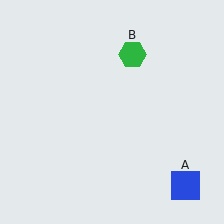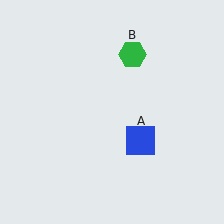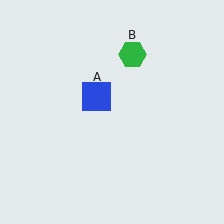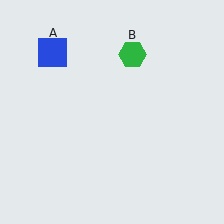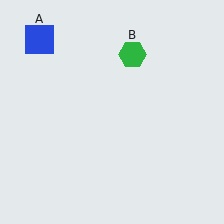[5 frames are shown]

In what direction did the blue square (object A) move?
The blue square (object A) moved up and to the left.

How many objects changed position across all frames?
1 object changed position: blue square (object A).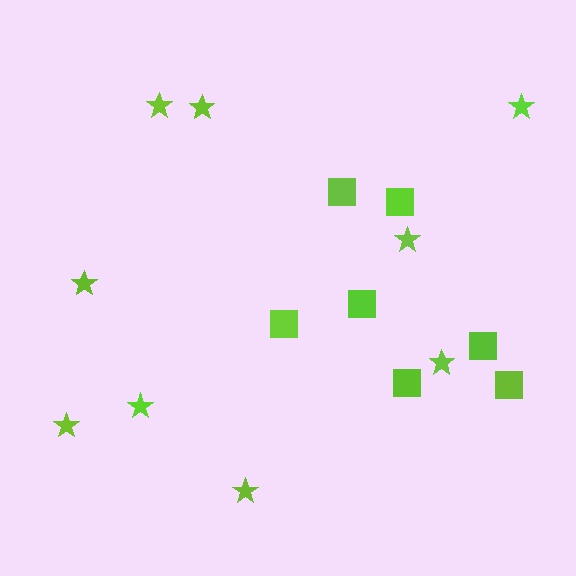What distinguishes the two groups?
There are 2 groups: one group of stars (9) and one group of squares (7).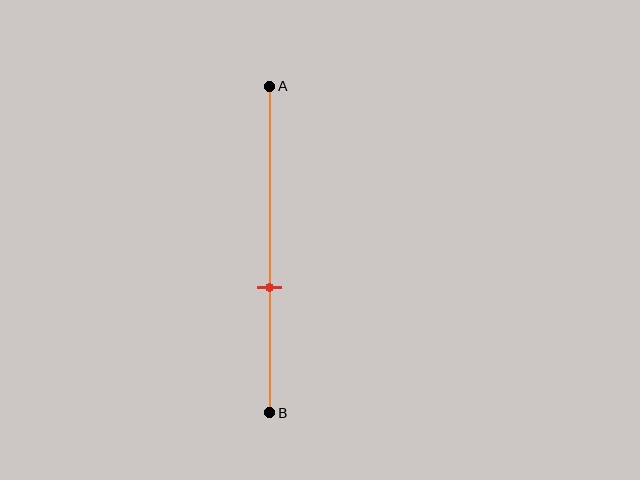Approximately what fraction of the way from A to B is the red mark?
The red mark is approximately 60% of the way from A to B.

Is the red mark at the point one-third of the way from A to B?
No, the mark is at about 60% from A, not at the 33% one-third point.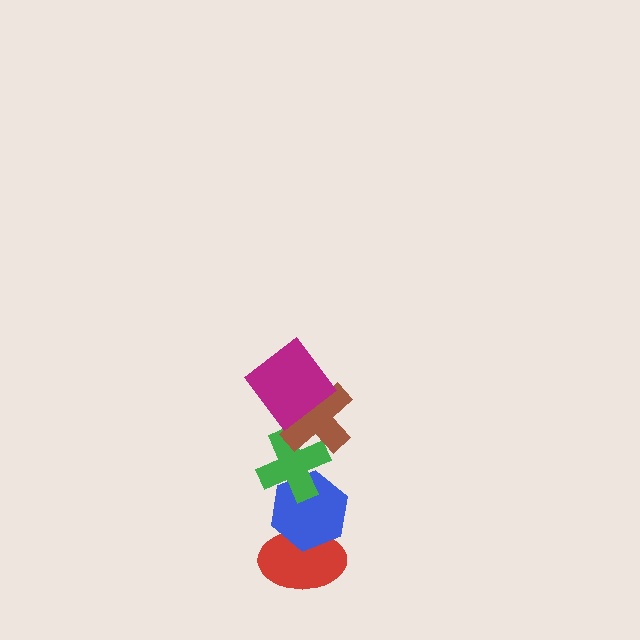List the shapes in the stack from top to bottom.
From top to bottom: the magenta diamond, the brown cross, the green cross, the blue hexagon, the red ellipse.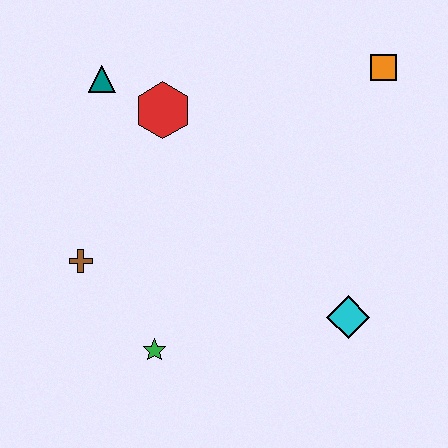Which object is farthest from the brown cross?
The orange square is farthest from the brown cross.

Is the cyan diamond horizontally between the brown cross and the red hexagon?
No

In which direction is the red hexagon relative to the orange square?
The red hexagon is to the left of the orange square.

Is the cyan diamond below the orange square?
Yes